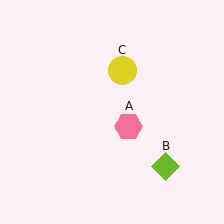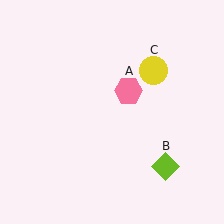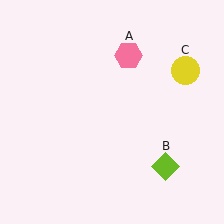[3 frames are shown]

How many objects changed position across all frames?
2 objects changed position: pink hexagon (object A), yellow circle (object C).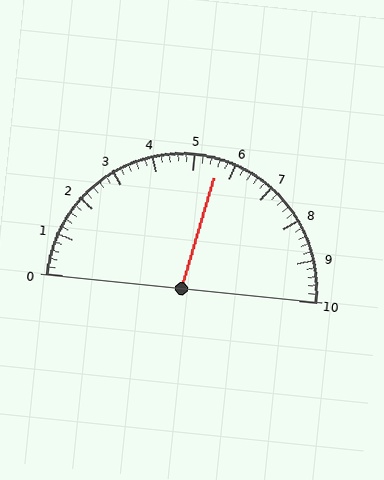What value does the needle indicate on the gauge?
The needle indicates approximately 5.6.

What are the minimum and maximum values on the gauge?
The gauge ranges from 0 to 10.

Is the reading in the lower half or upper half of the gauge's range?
The reading is in the upper half of the range (0 to 10).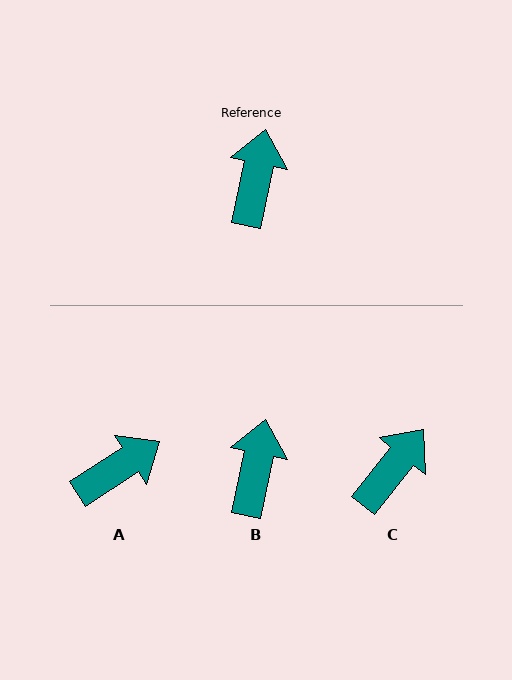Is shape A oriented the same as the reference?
No, it is off by about 45 degrees.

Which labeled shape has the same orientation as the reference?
B.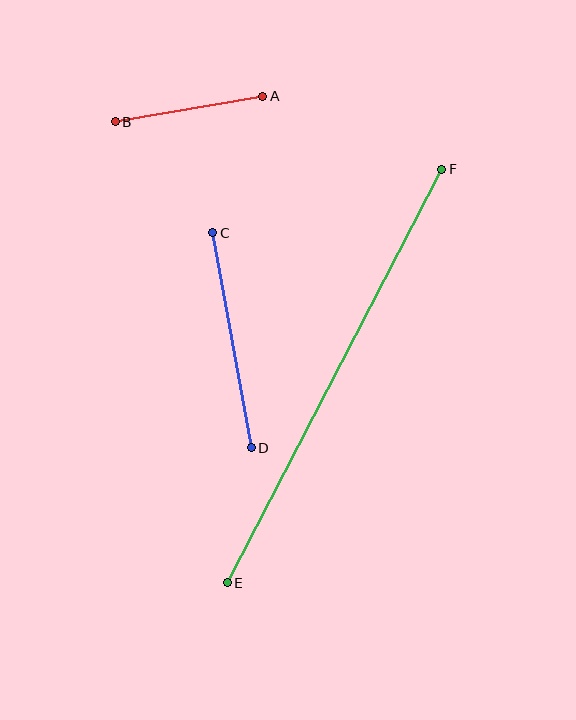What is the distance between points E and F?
The distance is approximately 466 pixels.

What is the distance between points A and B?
The distance is approximately 149 pixels.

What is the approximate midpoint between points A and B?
The midpoint is at approximately (189, 109) pixels.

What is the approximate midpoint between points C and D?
The midpoint is at approximately (232, 340) pixels.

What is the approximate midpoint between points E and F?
The midpoint is at approximately (335, 376) pixels.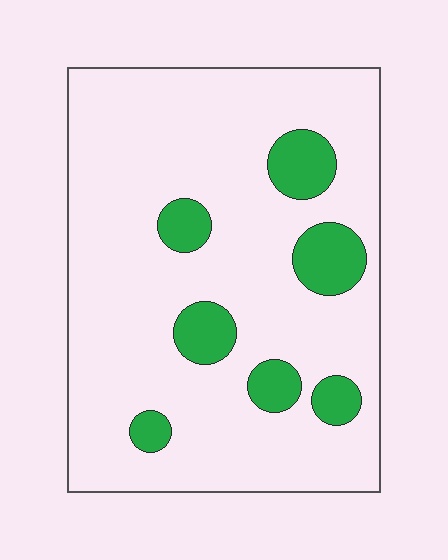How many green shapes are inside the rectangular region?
7.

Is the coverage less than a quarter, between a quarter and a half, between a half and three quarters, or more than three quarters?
Less than a quarter.